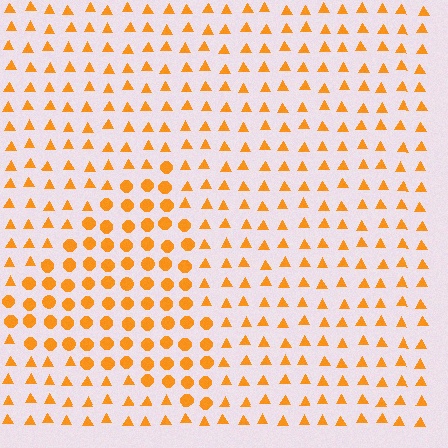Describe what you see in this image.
The image is filled with small orange elements arranged in a uniform grid. A triangle-shaped region contains circles, while the surrounding area contains triangles. The boundary is defined purely by the change in element shape.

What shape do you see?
I see a triangle.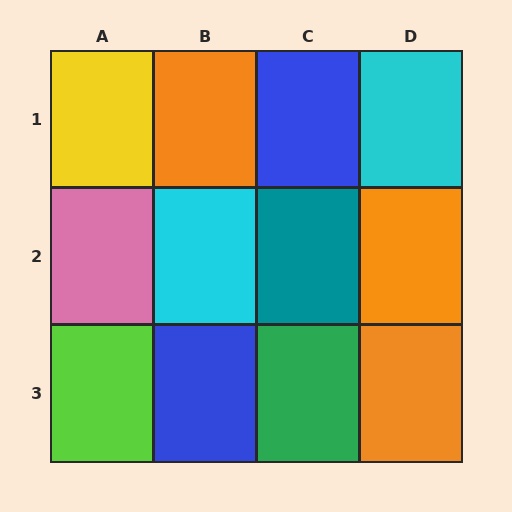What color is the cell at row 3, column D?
Orange.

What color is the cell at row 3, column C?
Green.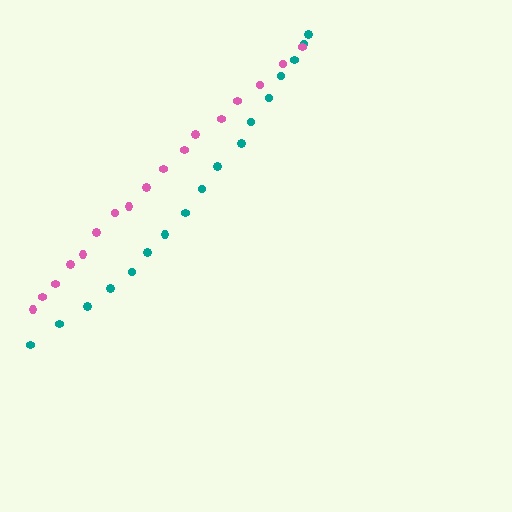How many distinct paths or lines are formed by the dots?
There are 2 distinct paths.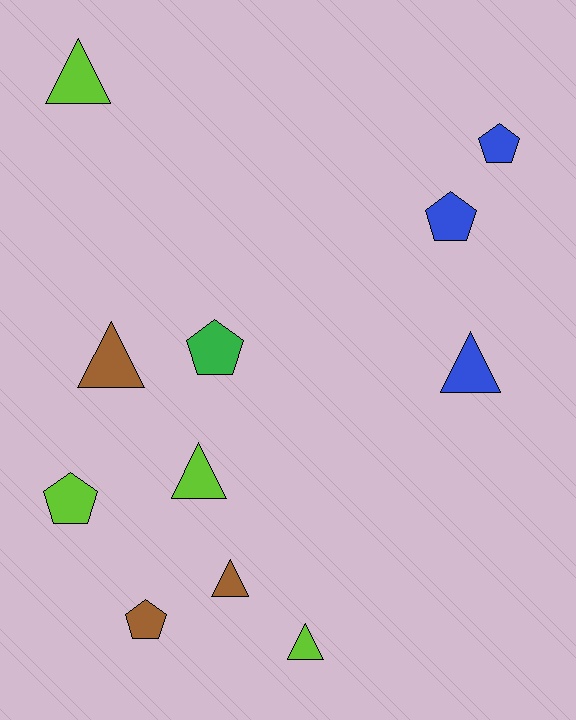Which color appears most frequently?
Lime, with 4 objects.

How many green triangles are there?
There are no green triangles.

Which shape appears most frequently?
Triangle, with 6 objects.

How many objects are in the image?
There are 11 objects.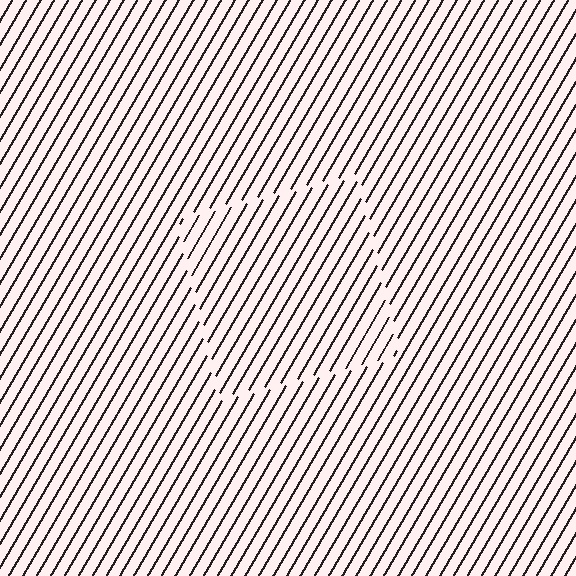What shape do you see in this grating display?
An illusory square. The interior of the shape contains the same grating, shifted by half a period — the contour is defined by the phase discontinuity where line-ends from the inner and outer gratings abut.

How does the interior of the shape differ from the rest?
The interior of the shape contains the same grating, shifted by half a period — the contour is defined by the phase discontinuity where line-ends from the inner and outer gratings abut.